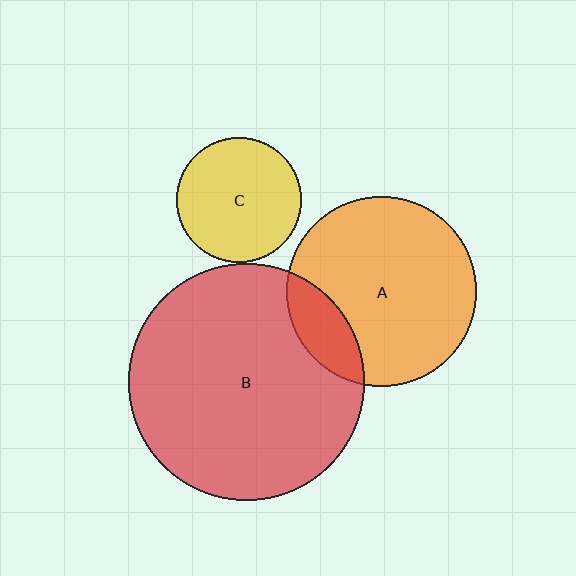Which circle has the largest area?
Circle B (red).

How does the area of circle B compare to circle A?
Approximately 1.5 times.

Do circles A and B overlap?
Yes.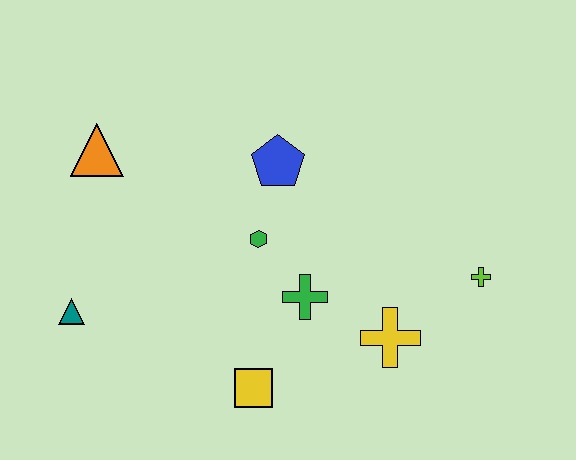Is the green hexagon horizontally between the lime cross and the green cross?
No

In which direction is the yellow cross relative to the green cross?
The yellow cross is to the right of the green cross.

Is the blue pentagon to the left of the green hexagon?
No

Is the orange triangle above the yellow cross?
Yes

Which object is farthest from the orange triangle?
The lime cross is farthest from the orange triangle.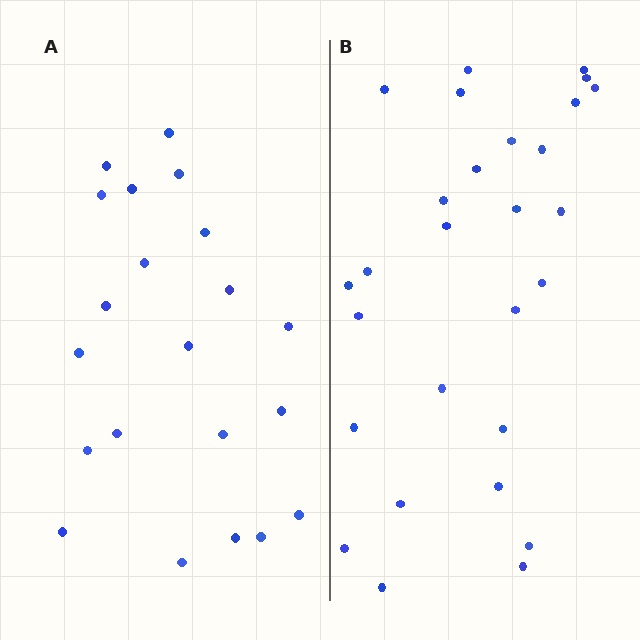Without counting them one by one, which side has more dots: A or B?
Region B (the right region) has more dots.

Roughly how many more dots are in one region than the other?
Region B has roughly 8 or so more dots than region A.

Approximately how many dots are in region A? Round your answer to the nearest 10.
About 20 dots. (The exact count is 21, which rounds to 20.)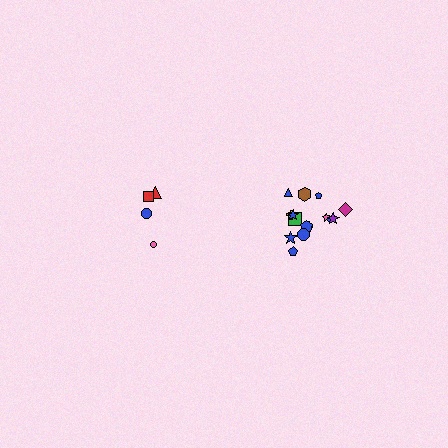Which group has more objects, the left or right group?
The right group.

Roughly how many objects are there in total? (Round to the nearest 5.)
Roughly 20 objects in total.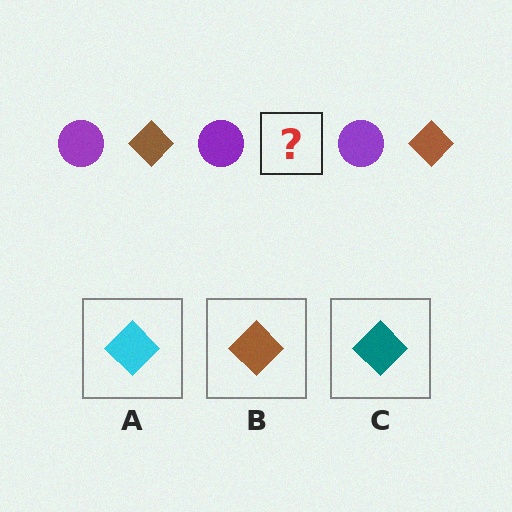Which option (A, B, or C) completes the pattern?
B.